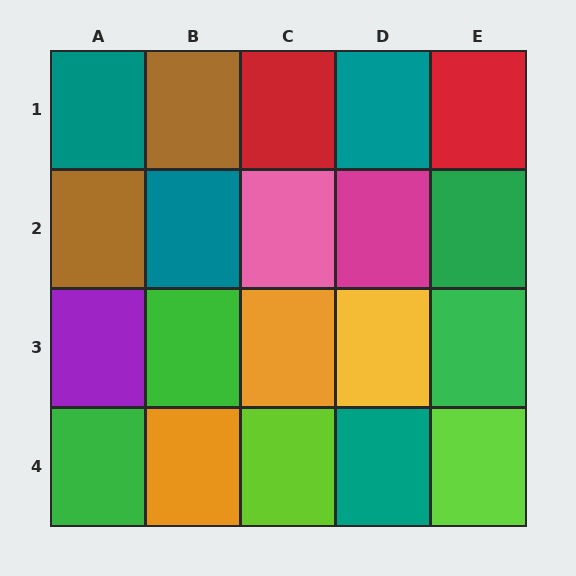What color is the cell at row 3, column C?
Orange.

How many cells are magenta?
1 cell is magenta.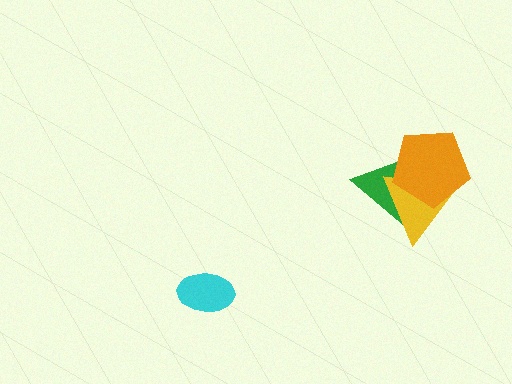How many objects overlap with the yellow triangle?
2 objects overlap with the yellow triangle.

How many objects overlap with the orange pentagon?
2 objects overlap with the orange pentagon.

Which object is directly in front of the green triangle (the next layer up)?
The yellow triangle is directly in front of the green triangle.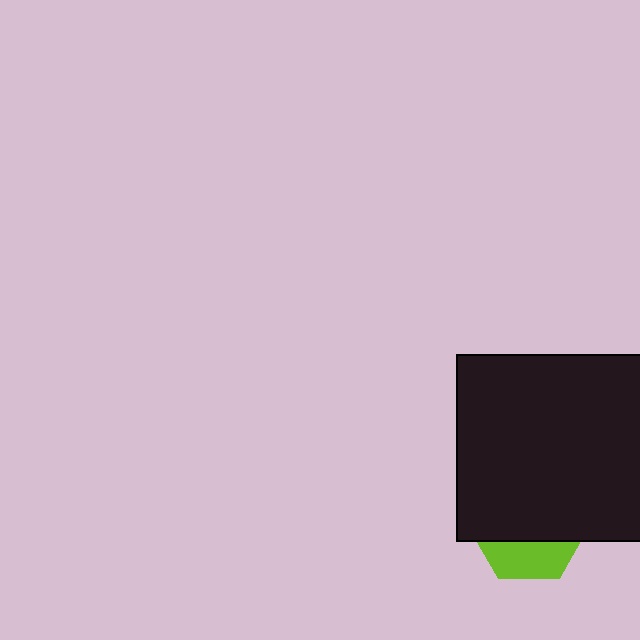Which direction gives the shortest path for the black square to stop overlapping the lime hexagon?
Moving up gives the shortest separation.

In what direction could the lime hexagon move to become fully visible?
The lime hexagon could move down. That would shift it out from behind the black square entirely.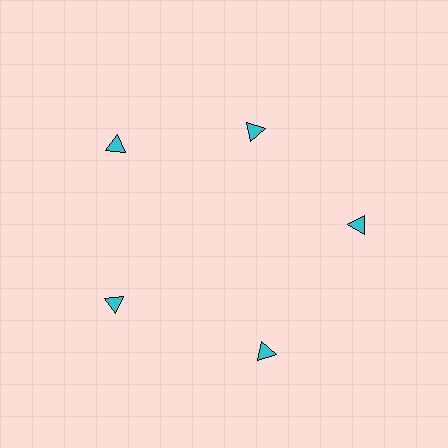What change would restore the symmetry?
The symmetry would be restored by moving it outward, back onto the ring so that all 5 triangles sit at equal angles and equal distance from the center.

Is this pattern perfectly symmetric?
No. The 5 cyan triangles are arranged in a ring, but one element near the 1 o'clock position is pulled inward toward the center, breaking the 5-fold rotational symmetry.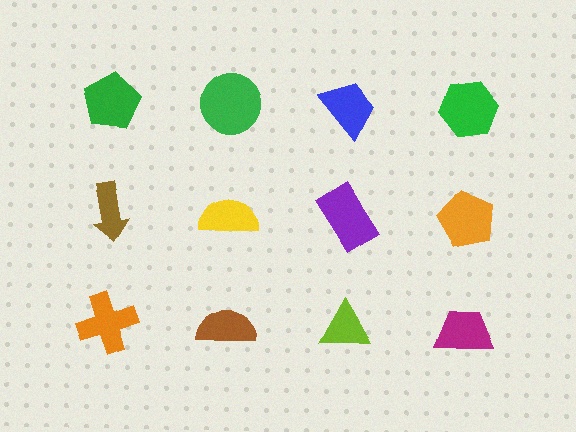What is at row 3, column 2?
A brown semicircle.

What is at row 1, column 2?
A green circle.